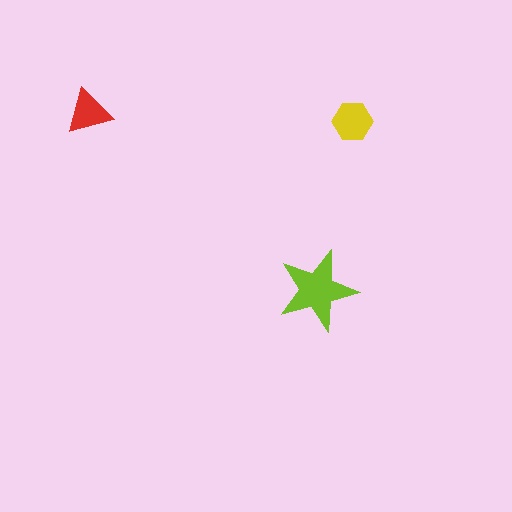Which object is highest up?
The red triangle is topmost.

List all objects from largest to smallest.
The lime star, the yellow hexagon, the red triangle.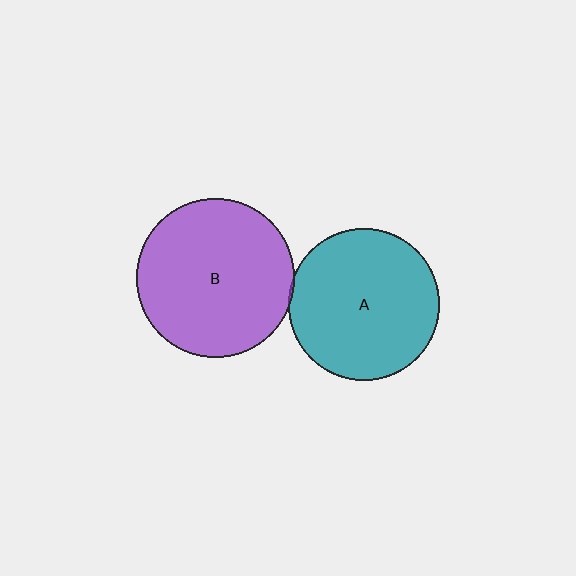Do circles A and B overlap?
Yes.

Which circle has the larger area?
Circle B (purple).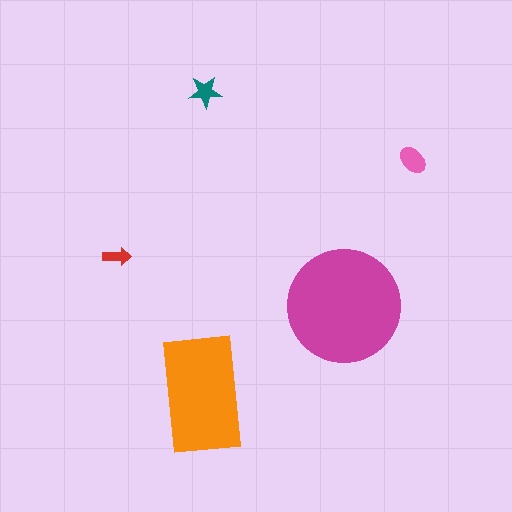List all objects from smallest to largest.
The red arrow, the teal star, the pink ellipse, the orange rectangle, the magenta circle.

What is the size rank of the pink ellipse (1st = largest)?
3rd.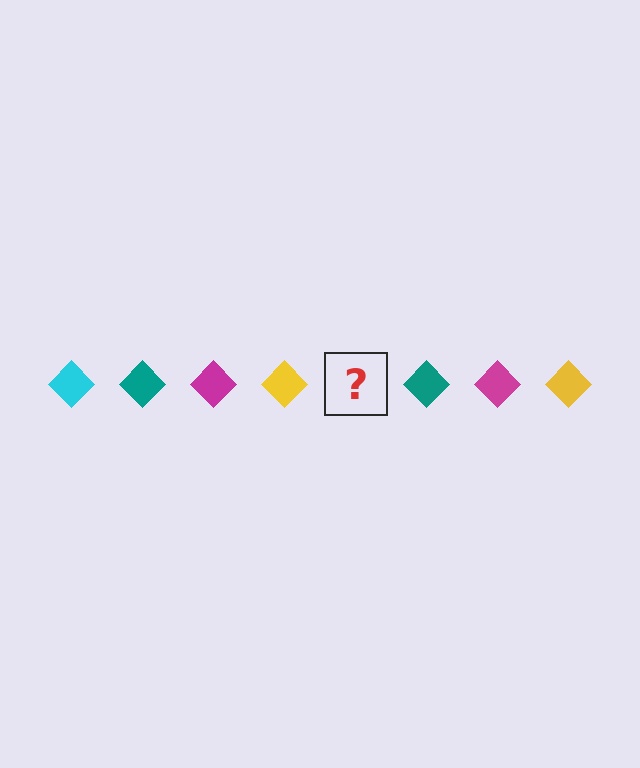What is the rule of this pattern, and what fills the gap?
The rule is that the pattern cycles through cyan, teal, magenta, yellow diamonds. The gap should be filled with a cyan diamond.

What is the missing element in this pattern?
The missing element is a cyan diamond.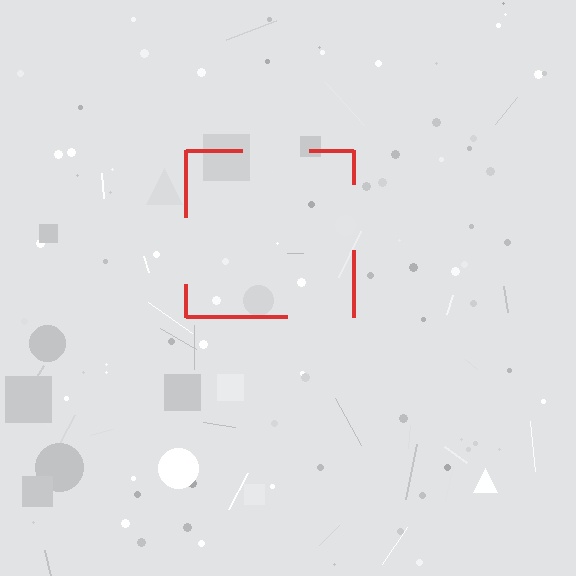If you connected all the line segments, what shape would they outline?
They would outline a square.